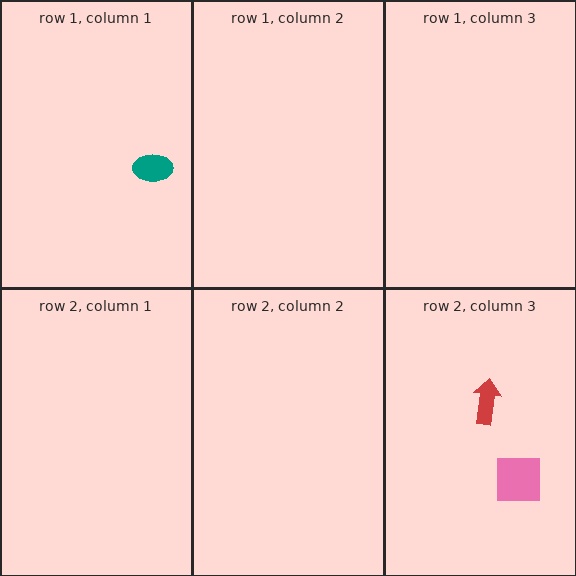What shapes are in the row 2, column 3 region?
The pink square, the red arrow.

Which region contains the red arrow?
The row 2, column 3 region.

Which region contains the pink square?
The row 2, column 3 region.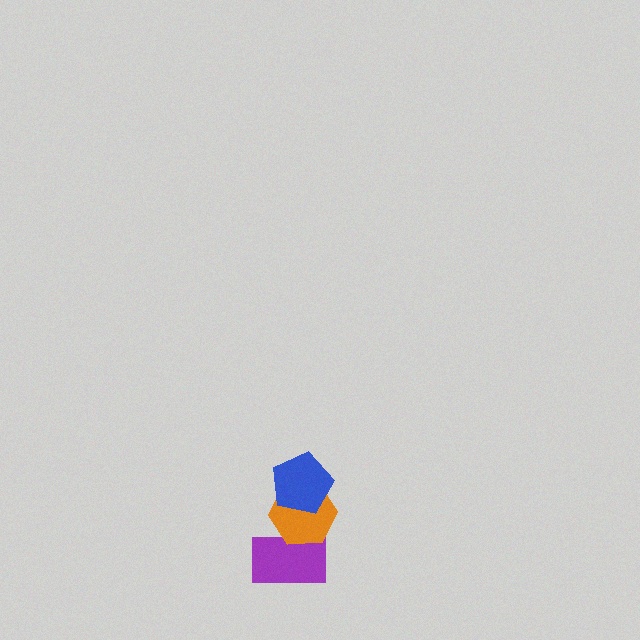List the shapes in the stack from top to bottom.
From top to bottom: the blue pentagon, the orange hexagon, the purple rectangle.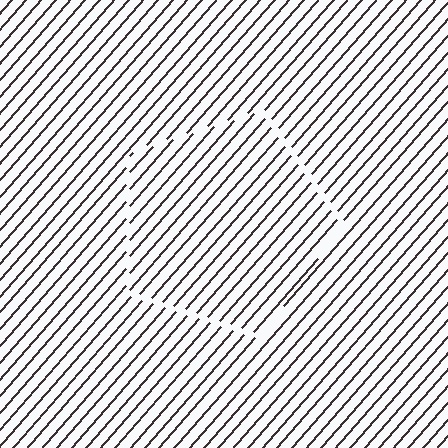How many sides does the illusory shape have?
5 sides — the line-ends trace a pentagon.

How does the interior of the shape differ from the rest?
The interior of the shape contains the same grating, shifted by half a period — the contour is defined by the phase discontinuity where line-ends from the inner and outer gratings abut.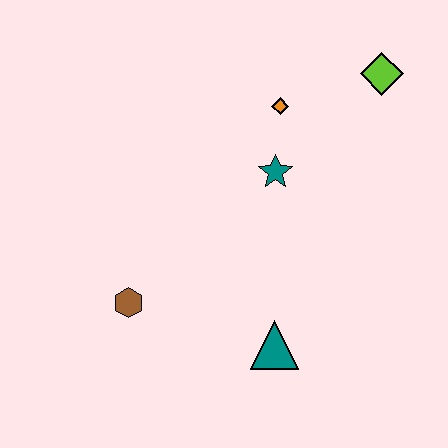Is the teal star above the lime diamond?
No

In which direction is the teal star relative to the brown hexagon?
The teal star is to the right of the brown hexagon.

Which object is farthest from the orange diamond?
The brown hexagon is farthest from the orange diamond.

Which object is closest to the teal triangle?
The brown hexagon is closest to the teal triangle.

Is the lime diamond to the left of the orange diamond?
No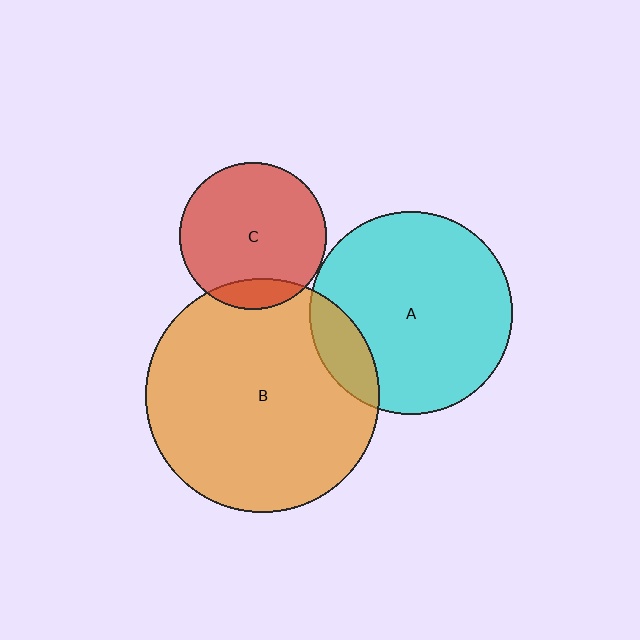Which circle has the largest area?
Circle B (orange).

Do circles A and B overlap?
Yes.